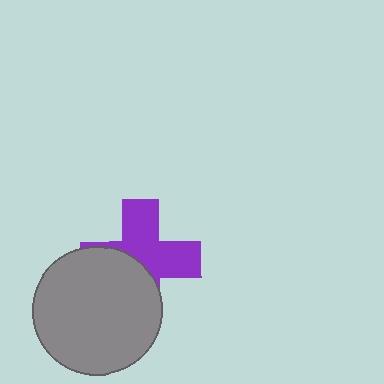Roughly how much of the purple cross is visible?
About half of it is visible (roughly 55%).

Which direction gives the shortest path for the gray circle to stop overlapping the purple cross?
Moving toward the lower-left gives the shortest separation.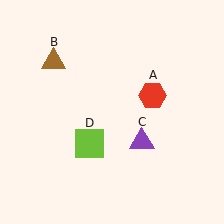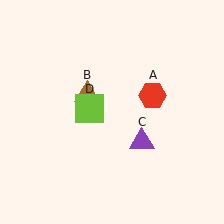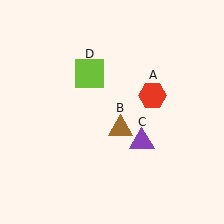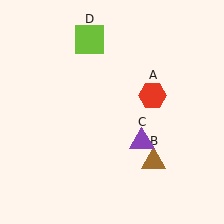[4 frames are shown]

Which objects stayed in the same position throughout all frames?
Red hexagon (object A) and purple triangle (object C) remained stationary.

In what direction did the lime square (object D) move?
The lime square (object D) moved up.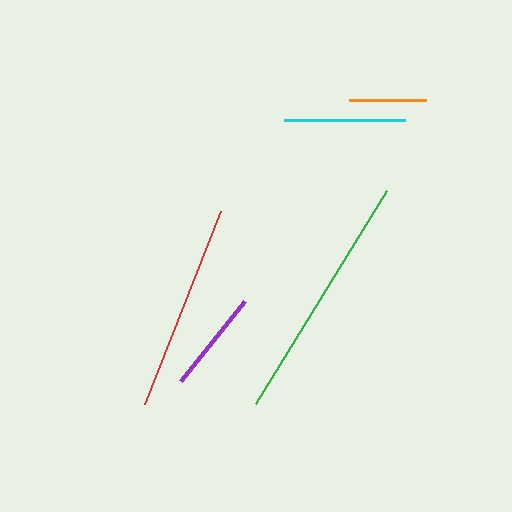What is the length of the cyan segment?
The cyan segment is approximately 121 pixels long.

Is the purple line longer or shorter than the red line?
The red line is longer than the purple line.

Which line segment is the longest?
The green line is the longest at approximately 250 pixels.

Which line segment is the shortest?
The orange line is the shortest at approximately 77 pixels.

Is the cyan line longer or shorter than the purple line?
The cyan line is longer than the purple line.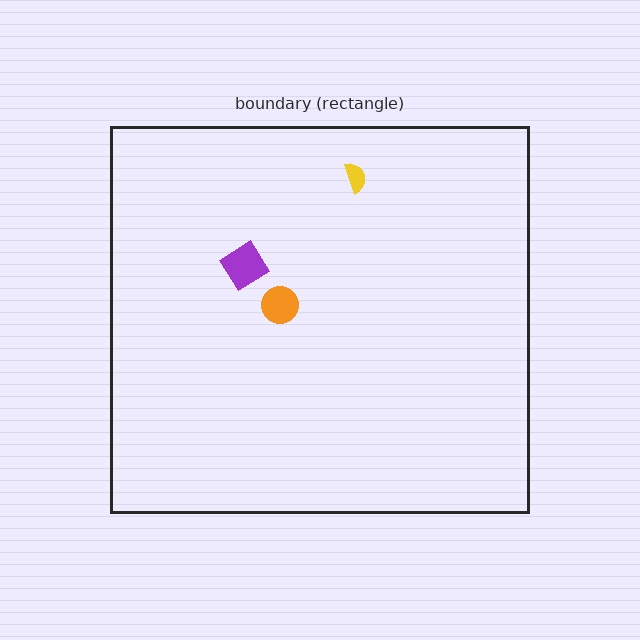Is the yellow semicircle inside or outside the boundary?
Inside.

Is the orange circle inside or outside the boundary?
Inside.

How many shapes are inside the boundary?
3 inside, 0 outside.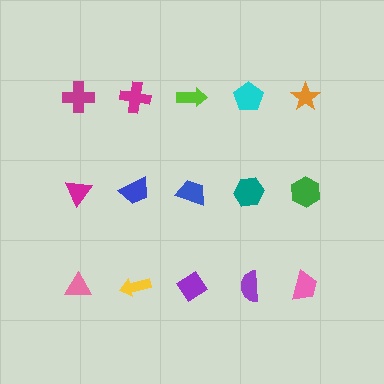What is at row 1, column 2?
A magenta cross.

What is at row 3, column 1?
A pink triangle.